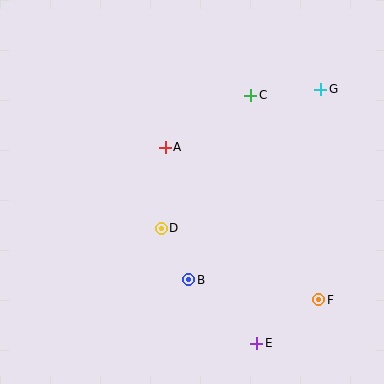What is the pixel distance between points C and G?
The distance between C and G is 70 pixels.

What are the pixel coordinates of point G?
Point G is at (321, 89).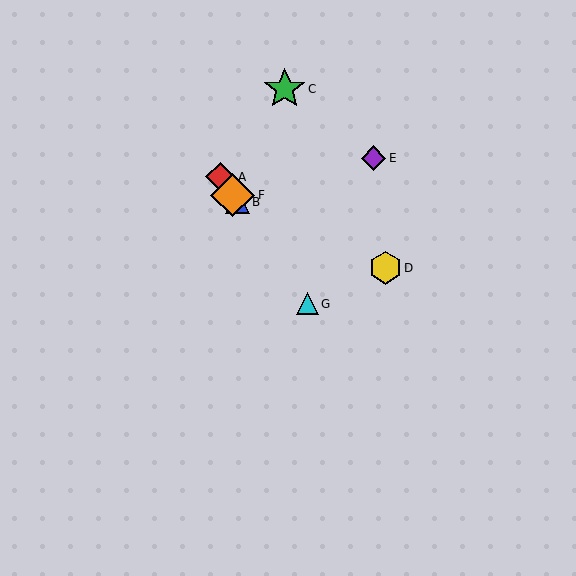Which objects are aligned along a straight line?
Objects A, B, F, G are aligned along a straight line.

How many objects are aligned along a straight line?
4 objects (A, B, F, G) are aligned along a straight line.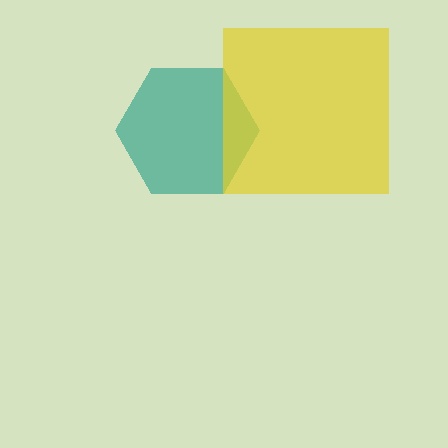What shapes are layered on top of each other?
The layered shapes are: a teal hexagon, a yellow square.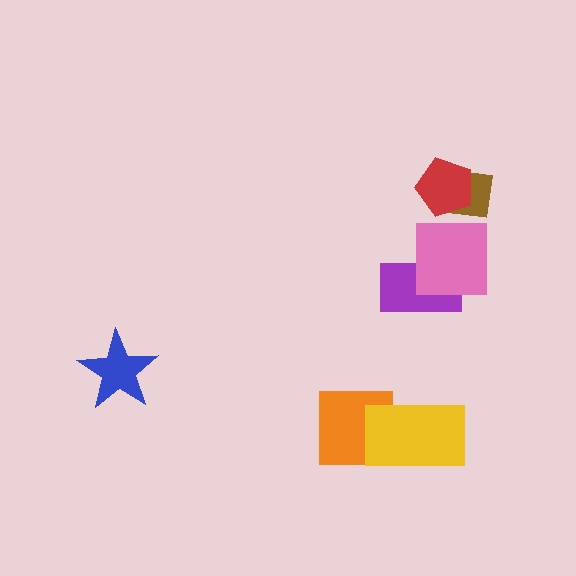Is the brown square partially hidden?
Yes, it is partially covered by another shape.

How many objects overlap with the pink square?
1 object overlaps with the pink square.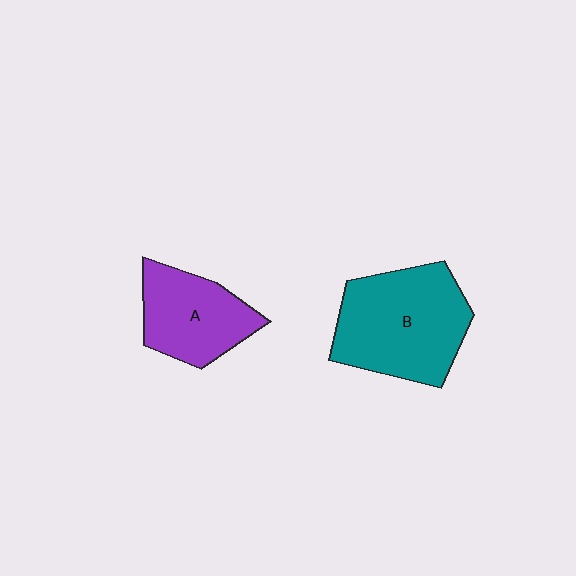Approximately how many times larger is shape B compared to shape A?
Approximately 1.5 times.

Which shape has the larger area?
Shape B (teal).